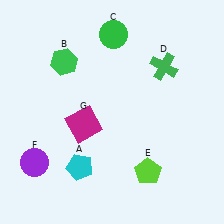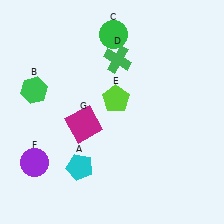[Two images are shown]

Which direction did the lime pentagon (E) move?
The lime pentagon (E) moved up.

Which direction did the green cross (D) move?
The green cross (D) moved left.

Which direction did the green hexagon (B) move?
The green hexagon (B) moved left.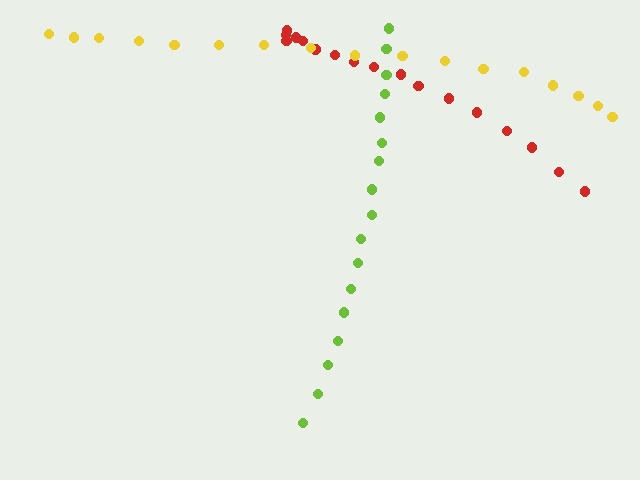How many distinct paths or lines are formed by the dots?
There are 3 distinct paths.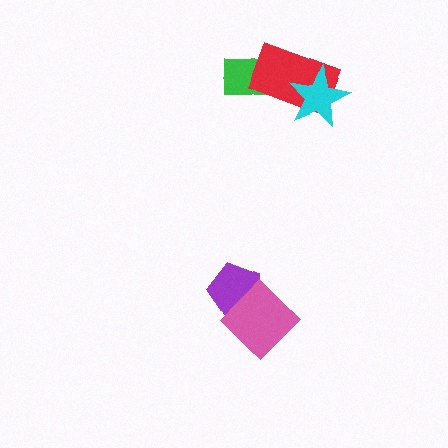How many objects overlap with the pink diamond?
1 object overlaps with the pink diamond.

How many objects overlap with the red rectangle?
2 objects overlap with the red rectangle.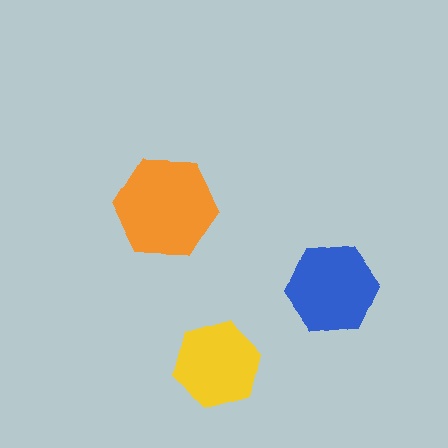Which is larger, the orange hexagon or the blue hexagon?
The orange one.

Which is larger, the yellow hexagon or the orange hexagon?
The orange one.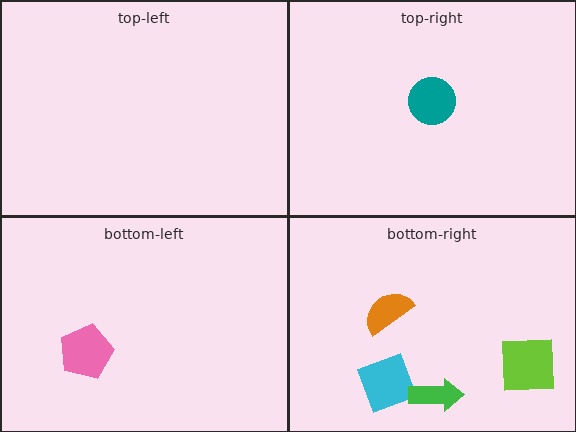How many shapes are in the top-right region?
1.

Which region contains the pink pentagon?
The bottom-left region.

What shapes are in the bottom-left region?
The pink pentagon.